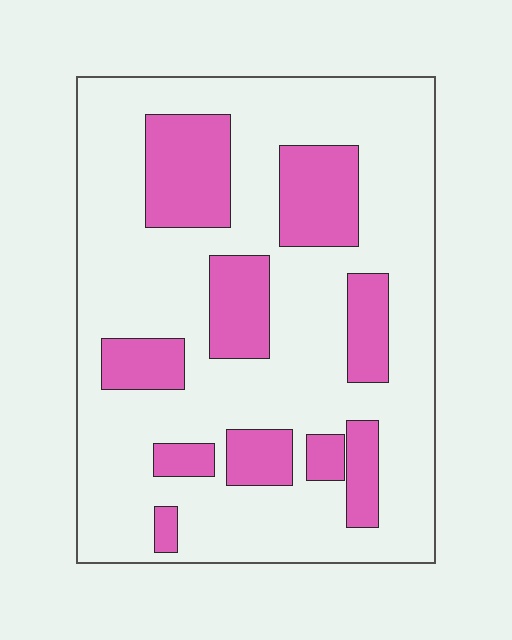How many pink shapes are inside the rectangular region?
10.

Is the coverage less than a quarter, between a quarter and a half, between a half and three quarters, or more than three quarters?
Between a quarter and a half.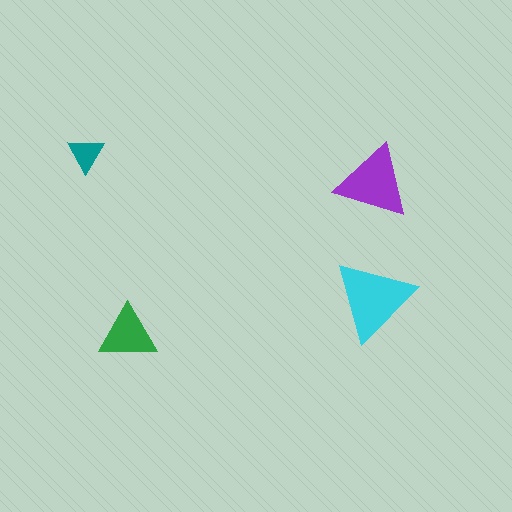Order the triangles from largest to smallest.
the cyan one, the purple one, the green one, the teal one.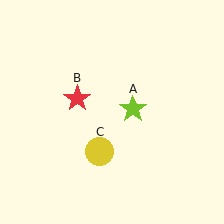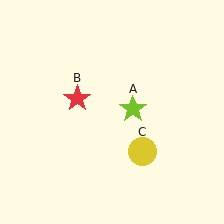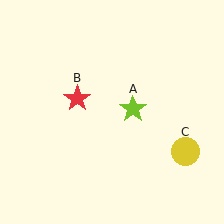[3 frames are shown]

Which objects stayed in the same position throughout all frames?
Lime star (object A) and red star (object B) remained stationary.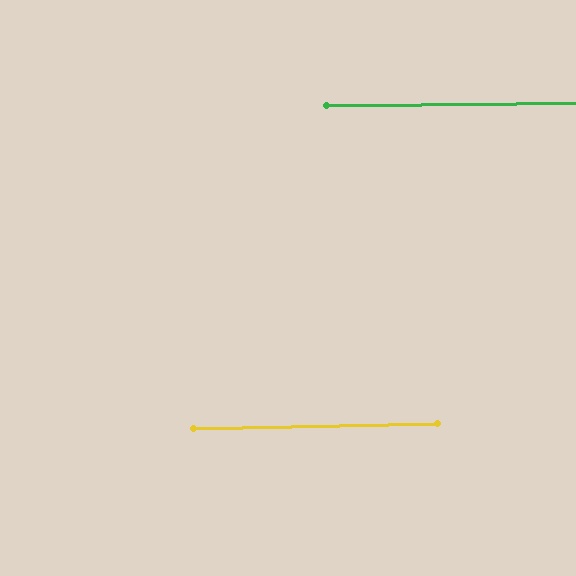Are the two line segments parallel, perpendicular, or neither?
Parallel — their directions differ by only 0.7°.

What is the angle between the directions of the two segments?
Approximately 1 degree.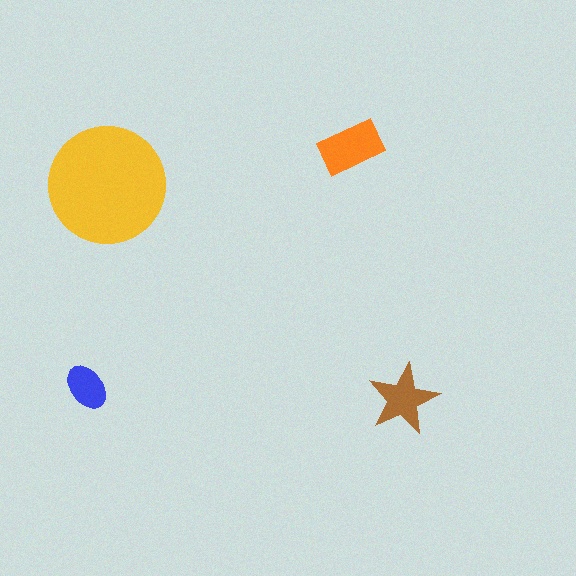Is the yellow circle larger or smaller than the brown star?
Larger.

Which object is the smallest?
The blue ellipse.